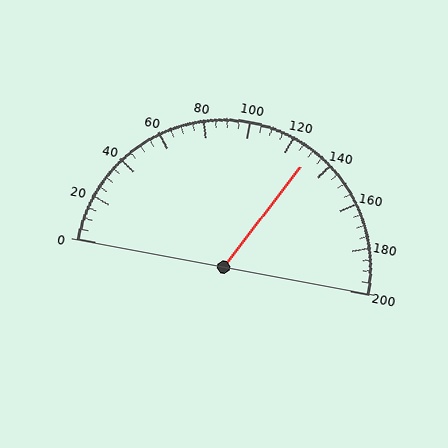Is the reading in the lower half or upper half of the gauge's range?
The reading is in the upper half of the range (0 to 200).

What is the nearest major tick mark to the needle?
The nearest major tick mark is 120.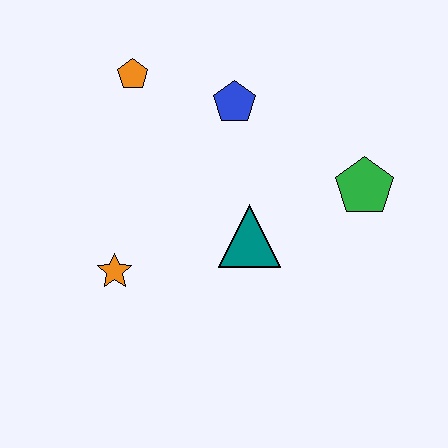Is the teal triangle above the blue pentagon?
No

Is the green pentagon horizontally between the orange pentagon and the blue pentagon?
No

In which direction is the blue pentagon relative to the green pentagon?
The blue pentagon is to the left of the green pentagon.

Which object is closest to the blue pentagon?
The orange pentagon is closest to the blue pentagon.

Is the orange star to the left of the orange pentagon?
Yes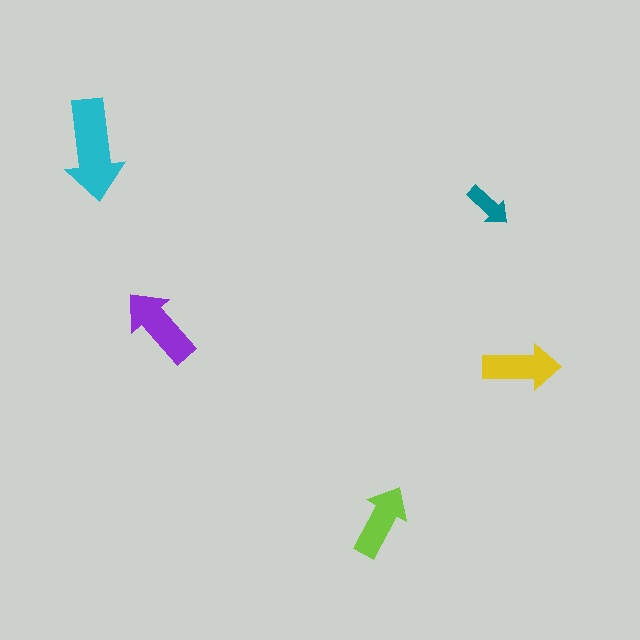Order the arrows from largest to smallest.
the cyan one, the purple one, the yellow one, the lime one, the teal one.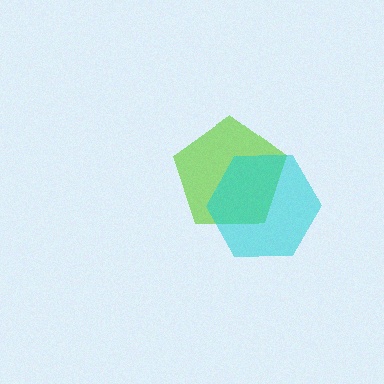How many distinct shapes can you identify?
There are 2 distinct shapes: a lime pentagon, a cyan hexagon.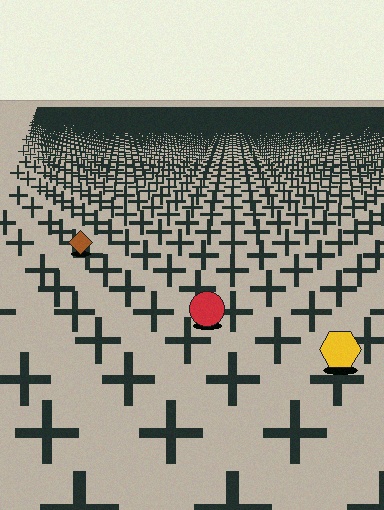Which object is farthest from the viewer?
The brown diamond is farthest from the viewer. It appears smaller and the ground texture around it is denser.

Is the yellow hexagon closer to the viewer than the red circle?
Yes. The yellow hexagon is closer — you can tell from the texture gradient: the ground texture is coarser near it.